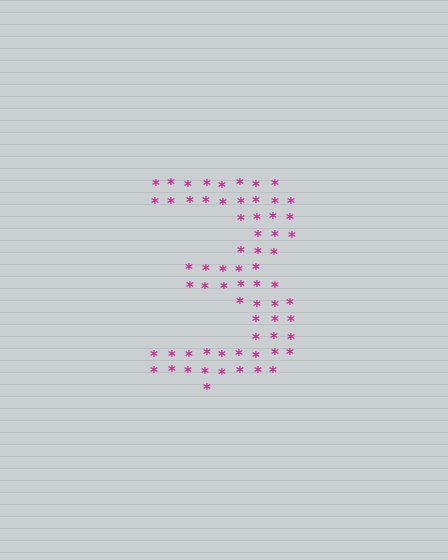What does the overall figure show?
The overall figure shows the digit 3.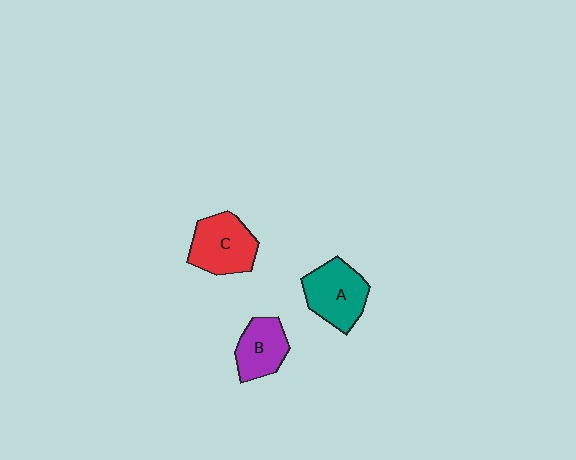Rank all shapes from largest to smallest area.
From largest to smallest: C (red), A (teal), B (purple).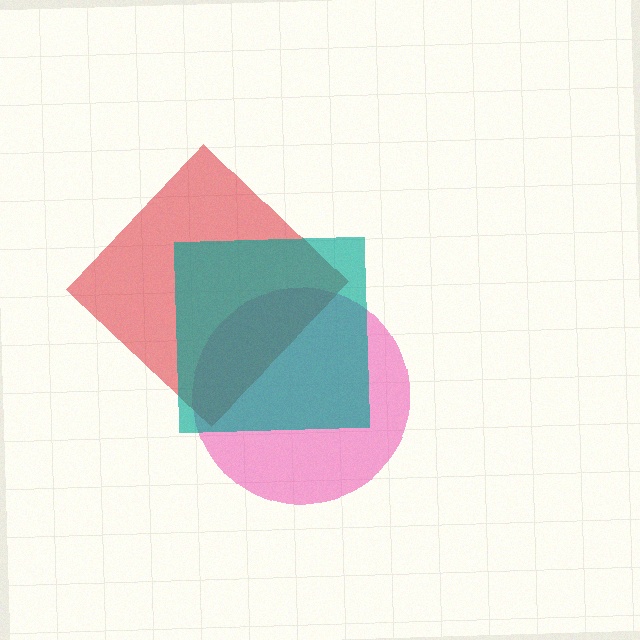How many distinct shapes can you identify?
There are 3 distinct shapes: a pink circle, a red diamond, a teal square.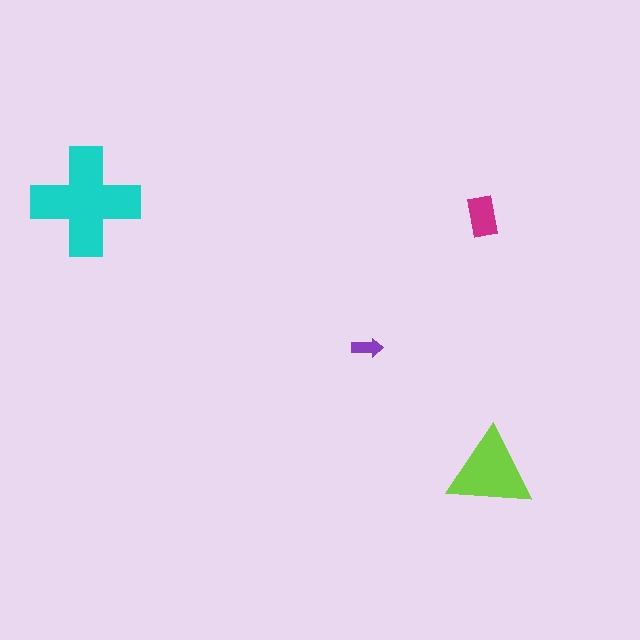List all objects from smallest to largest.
The purple arrow, the magenta rectangle, the lime triangle, the cyan cross.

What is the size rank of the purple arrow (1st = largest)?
4th.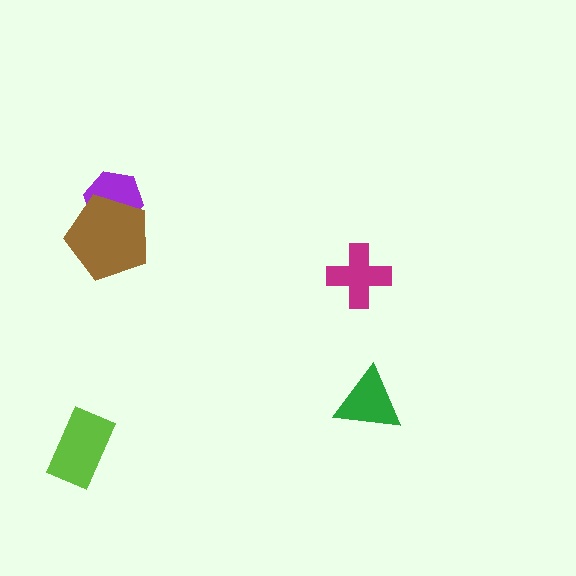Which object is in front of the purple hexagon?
The brown pentagon is in front of the purple hexagon.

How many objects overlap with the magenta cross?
0 objects overlap with the magenta cross.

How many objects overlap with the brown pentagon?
1 object overlaps with the brown pentagon.